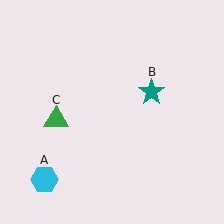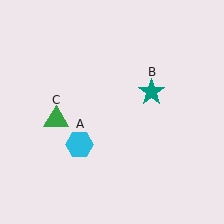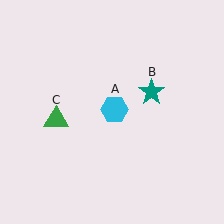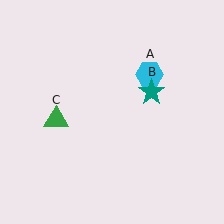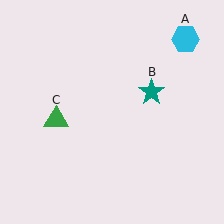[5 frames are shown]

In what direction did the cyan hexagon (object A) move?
The cyan hexagon (object A) moved up and to the right.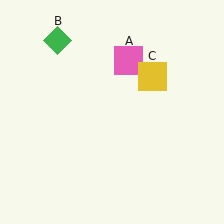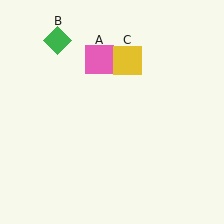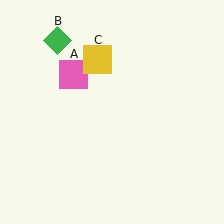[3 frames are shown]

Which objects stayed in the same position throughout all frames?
Green diamond (object B) remained stationary.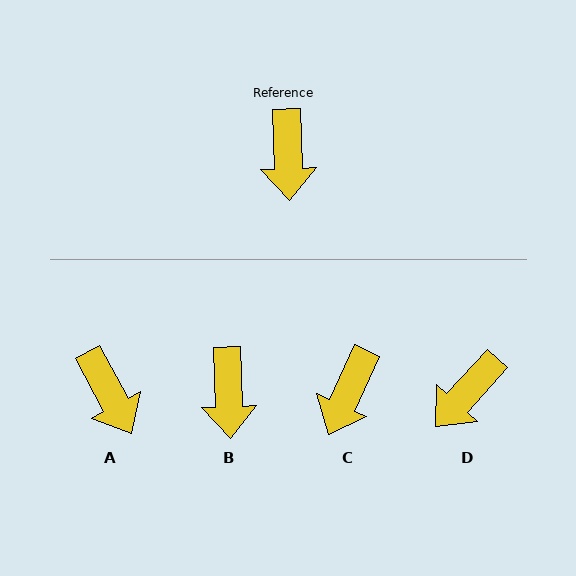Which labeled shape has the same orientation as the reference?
B.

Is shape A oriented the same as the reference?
No, it is off by about 26 degrees.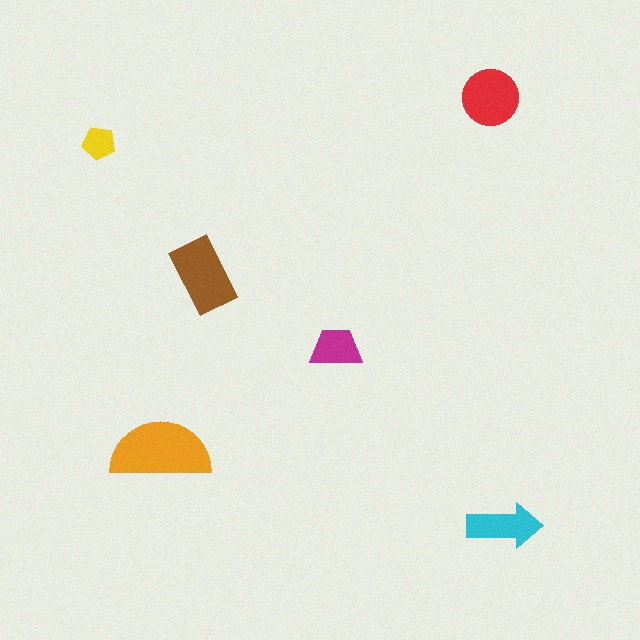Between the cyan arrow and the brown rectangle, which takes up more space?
The brown rectangle.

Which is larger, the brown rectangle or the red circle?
The brown rectangle.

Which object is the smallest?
The yellow pentagon.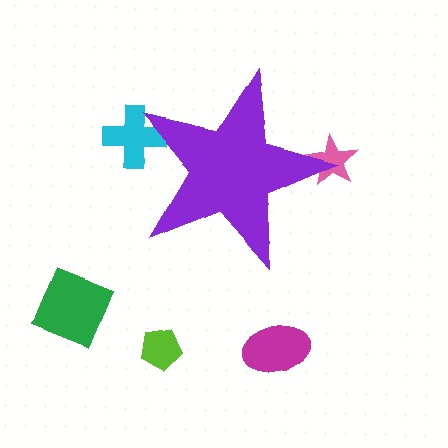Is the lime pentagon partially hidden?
No, the lime pentagon is fully visible.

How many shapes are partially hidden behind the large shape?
2 shapes are partially hidden.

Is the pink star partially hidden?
Yes, the pink star is partially hidden behind the purple star.